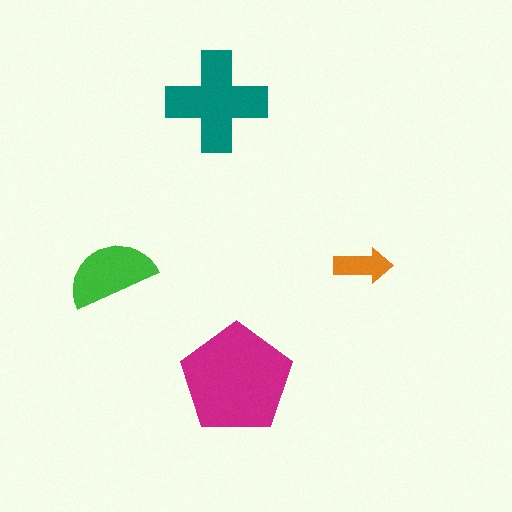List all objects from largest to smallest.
The magenta pentagon, the teal cross, the green semicircle, the orange arrow.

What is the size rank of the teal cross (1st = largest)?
2nd.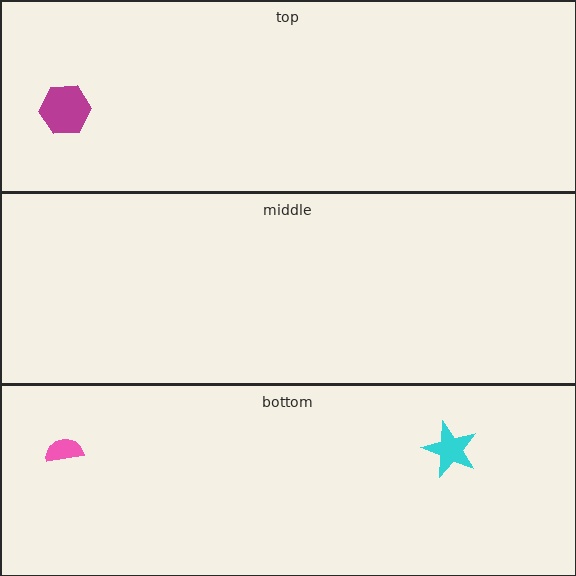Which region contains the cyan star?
The bottom region.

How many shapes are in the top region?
1.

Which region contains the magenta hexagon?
The top region.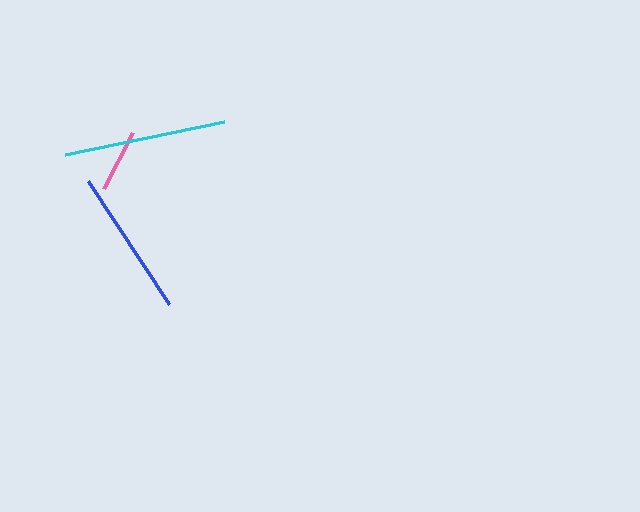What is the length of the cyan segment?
The cyan segment is approximately 163 pixels long.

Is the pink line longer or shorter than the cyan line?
The cyan line is longer than the pink line.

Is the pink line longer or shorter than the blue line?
The blue line is longer than the pink line.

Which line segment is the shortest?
The pink line is the shortest at approximately 62 pixels.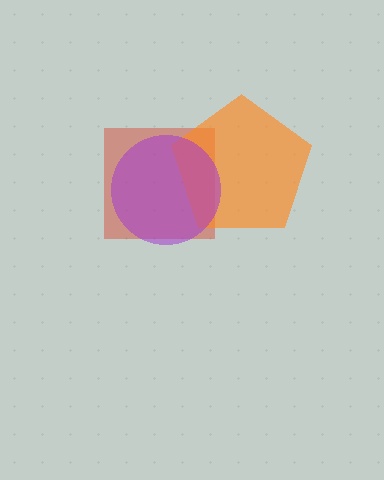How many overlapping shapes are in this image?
There are 3 overlapping shapes in the image.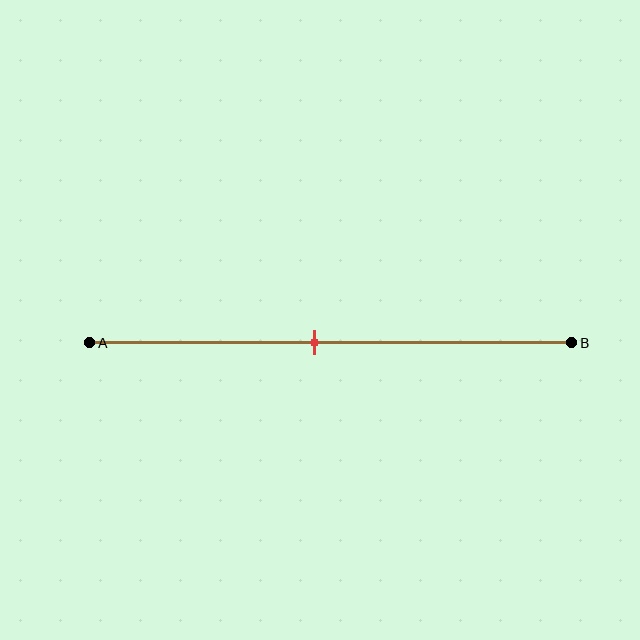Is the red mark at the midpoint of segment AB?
No, the mark is at about 45% from A, not at the 50% midpoint.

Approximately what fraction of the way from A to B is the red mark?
The red mark is approximately 45% of the way from A to B.